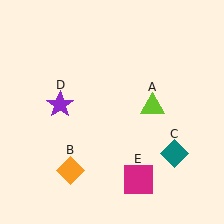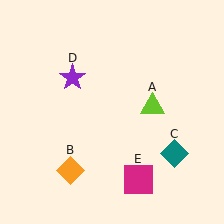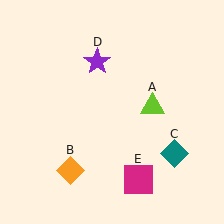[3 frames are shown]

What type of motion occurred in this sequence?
The purple star (object D) rotated clockwise around the center of the scene.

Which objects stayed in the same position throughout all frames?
Lime triangle (object A) and orange diamond (object B) and teal diamond (object C) and magenta square (object E) remained stationary.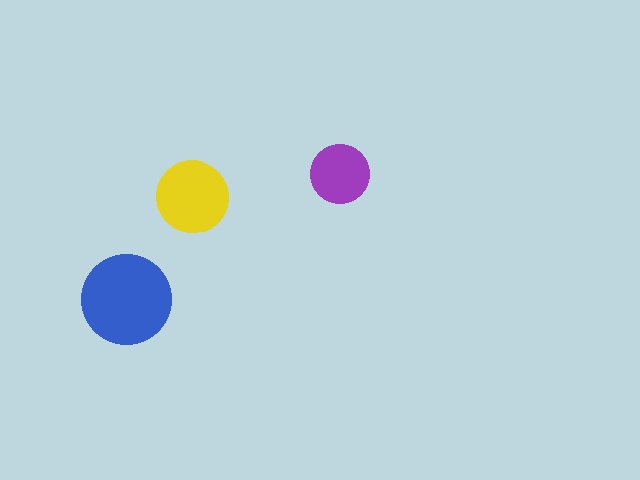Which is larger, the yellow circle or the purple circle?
The yellow one.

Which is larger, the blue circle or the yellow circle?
The blue one.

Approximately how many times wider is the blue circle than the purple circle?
About 1.5 times wider.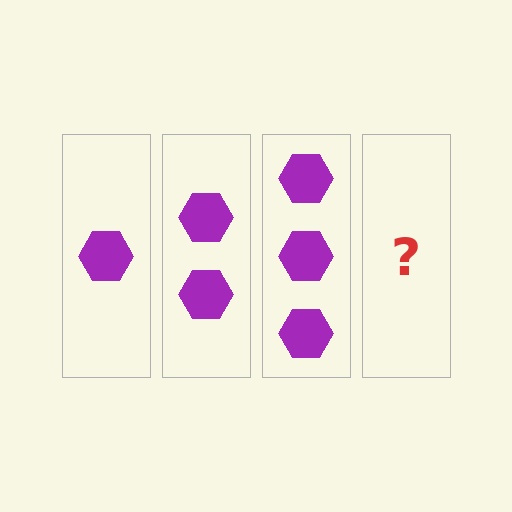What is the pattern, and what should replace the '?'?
The pattern is that each step adds one more hexagon. The '?' should be 4 hexagons.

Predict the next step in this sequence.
The next step is 4 hexagons.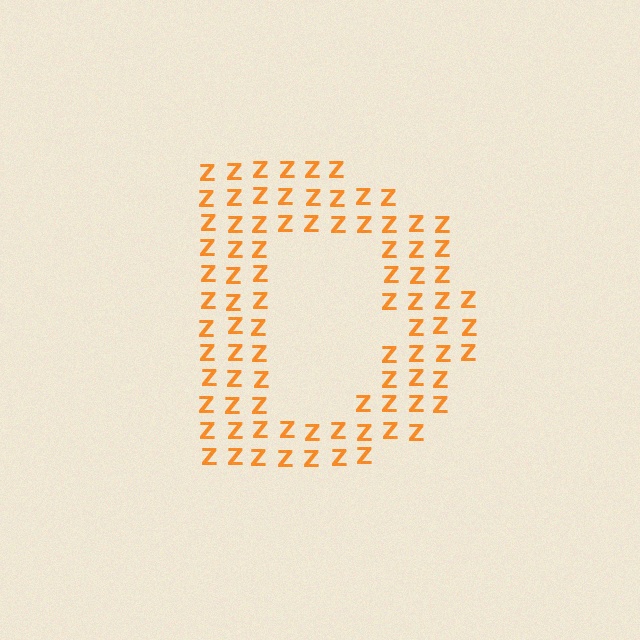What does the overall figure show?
The overall figure shows the letter D.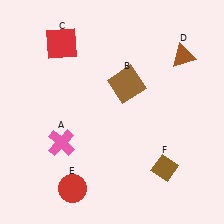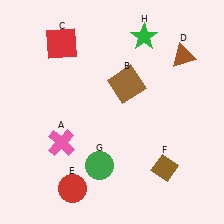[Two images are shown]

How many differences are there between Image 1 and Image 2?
There are 2 differences between the two images.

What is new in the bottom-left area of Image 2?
A green circle (G) was added in the bottom-left area of Image 2.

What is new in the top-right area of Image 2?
A green star (H) was added in the top-right area of Image 2.